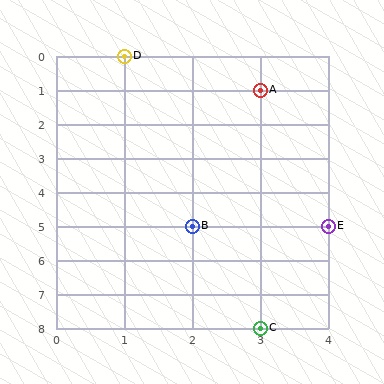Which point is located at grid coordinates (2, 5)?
Point B is at (2, 5).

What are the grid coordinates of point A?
Point A is at grid coordinates (3, 1).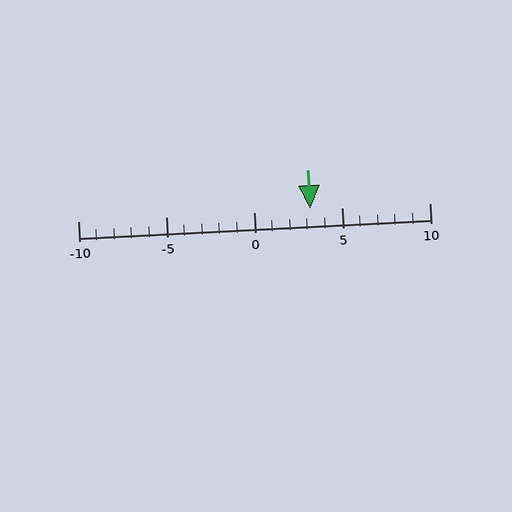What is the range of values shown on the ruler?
The ruler shows values from -10 to 10.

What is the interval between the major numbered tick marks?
The major tick marks are spaced 5 units apart.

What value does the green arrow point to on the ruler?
The green arrow points to approximately 3.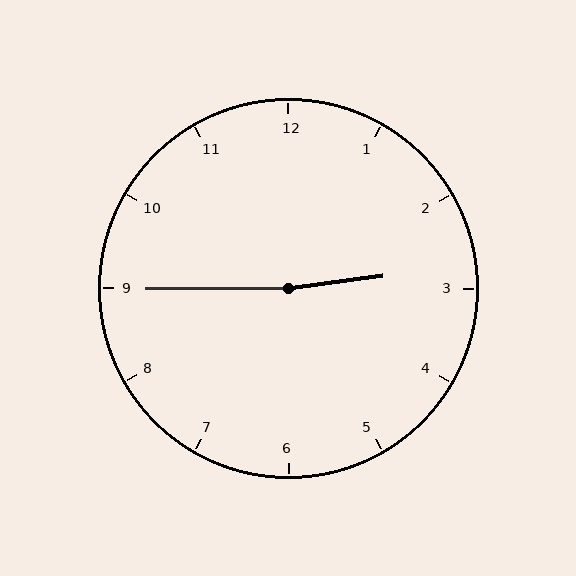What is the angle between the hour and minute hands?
Approximately 172 degrees.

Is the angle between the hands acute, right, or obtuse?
It is obtuse.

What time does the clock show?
2:45.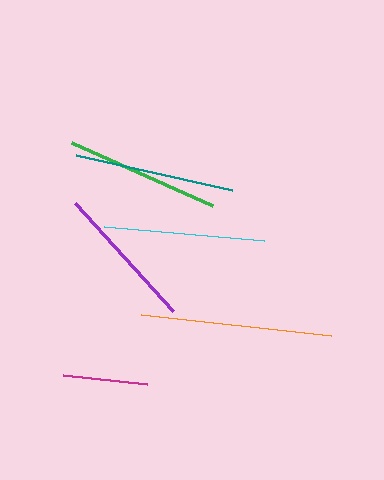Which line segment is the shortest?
The magenta line is the shortest at approximately 84 pixels.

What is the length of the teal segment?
The teal segment is approximately 160 pixels long.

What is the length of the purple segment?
The purple segment is approximately 147 pixels long.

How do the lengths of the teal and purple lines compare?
The teal and purple lines are approximately the same length.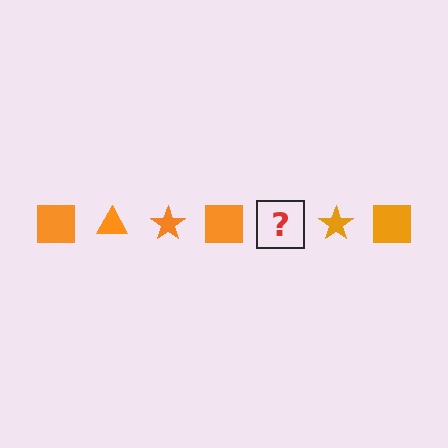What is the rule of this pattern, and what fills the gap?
The rule is that the pattern cycles through square, triangle, star shapes in orange. The gap should be filled with an orange triangle.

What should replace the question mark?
The question mark should be replaced with an orange triangle.